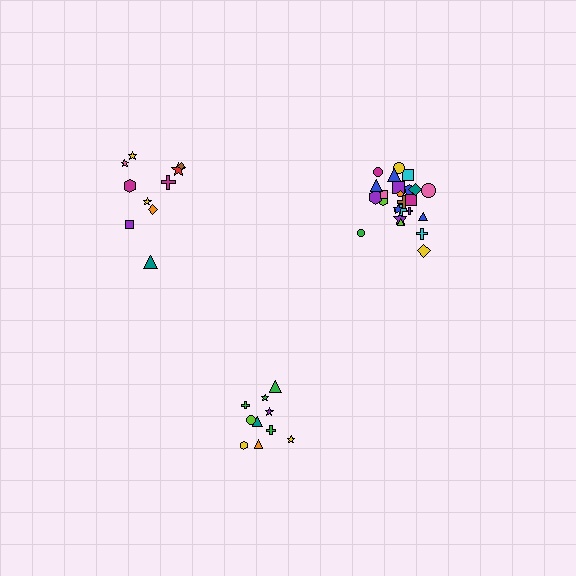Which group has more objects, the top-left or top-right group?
The top-right group.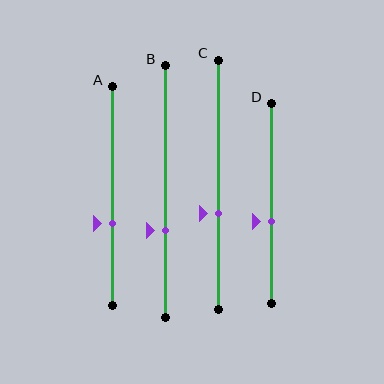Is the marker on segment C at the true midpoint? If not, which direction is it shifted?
No, the marker on segment C is shifted downward by about 12% of the segment length.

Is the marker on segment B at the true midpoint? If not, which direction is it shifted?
No, the marker on segment B is shifted downward by about 16% of the segment length.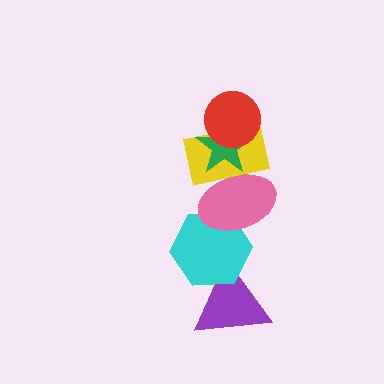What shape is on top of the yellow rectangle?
The green star is on top of the yellow rectangle.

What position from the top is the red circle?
The red circle is 1st from the top.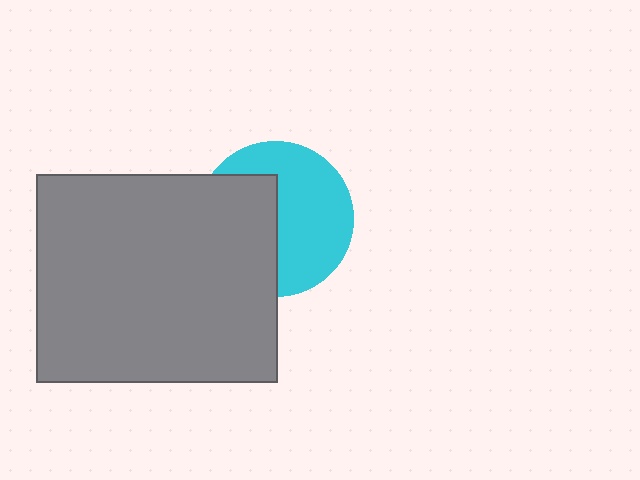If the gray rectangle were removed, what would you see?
You would see the complete cyan circle.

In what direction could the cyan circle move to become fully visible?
The cyan circle could move right. That would shift it out from behind the gray rectangle entirely.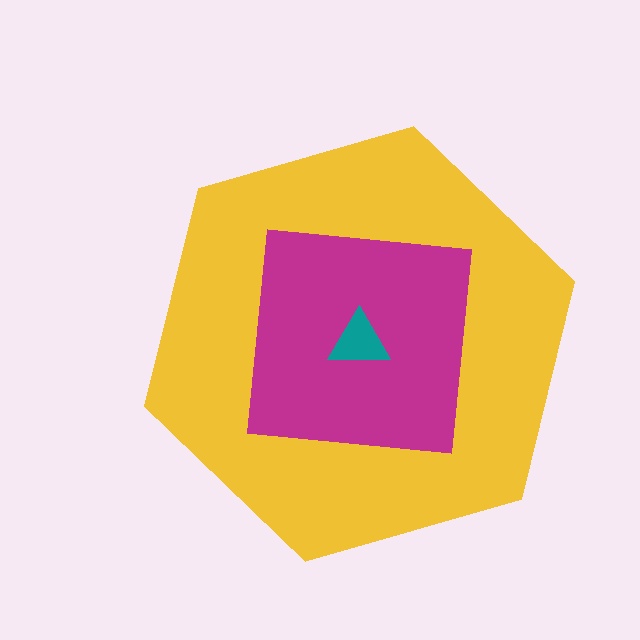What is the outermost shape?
The yellow hexagon.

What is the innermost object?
The teal triangle.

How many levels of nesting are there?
3.